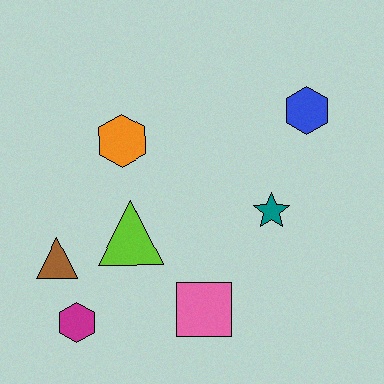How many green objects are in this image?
There are no green objects.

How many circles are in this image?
There are no circles.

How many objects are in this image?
There are 7 objects.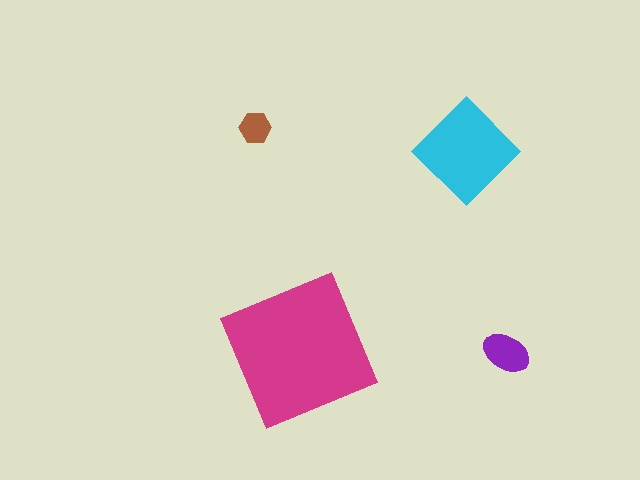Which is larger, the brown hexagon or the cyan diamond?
The cyan diamond.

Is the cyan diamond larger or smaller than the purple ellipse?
Larger.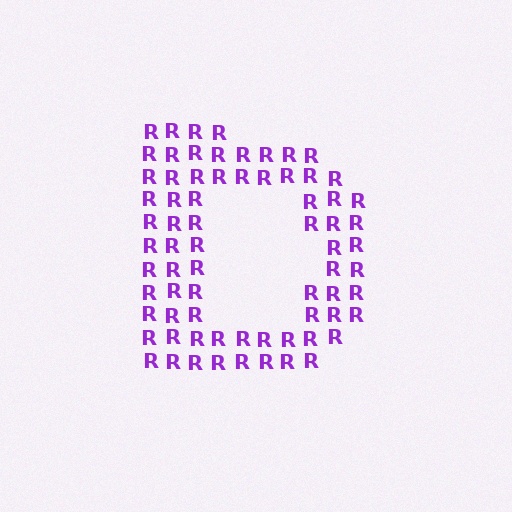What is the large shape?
The large shape is the letter D.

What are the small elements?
The small elements are letter R's.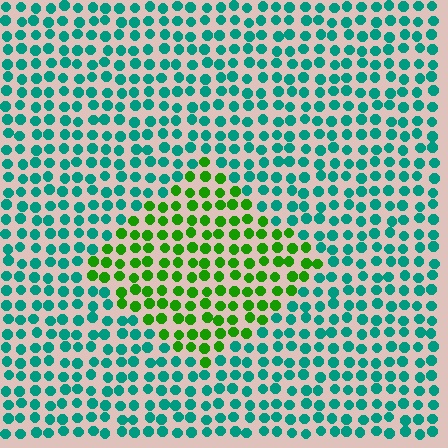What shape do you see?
I see a diamond.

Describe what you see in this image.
The image is filled with small teal elements in a uniform arrangement. A diamond-shaped region is visible where the elements are tinted to a slightly different hue, forming a subtle color boundary.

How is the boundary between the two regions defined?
The boundary is defined purely by a slight shift in hue (about 58 degrees). Spacing, size, and orientation are identical on both sides.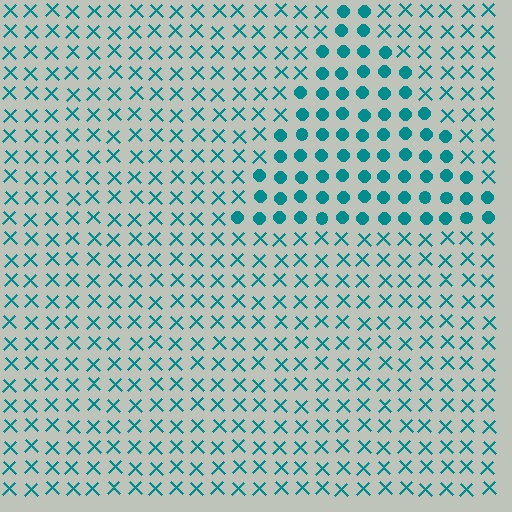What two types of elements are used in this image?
The image uses circles inside the triangle region and X marks outside it.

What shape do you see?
I see a triangle.